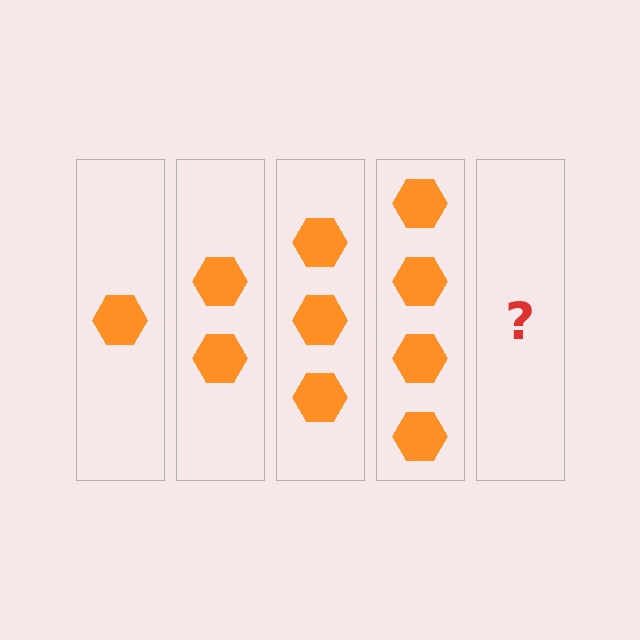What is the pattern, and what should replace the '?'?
The pattern is that each step adds one more hexagon. The '?' should be 5 hexagons.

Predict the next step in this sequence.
The next step is 5 hexagons.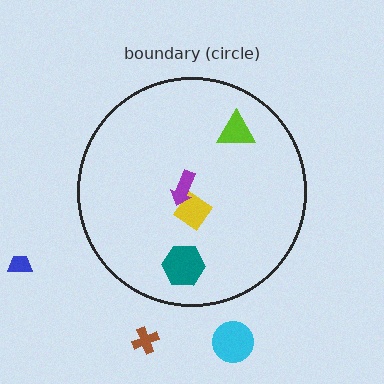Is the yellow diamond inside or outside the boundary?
Inside.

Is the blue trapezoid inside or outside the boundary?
Outside.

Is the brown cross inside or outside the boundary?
Outside.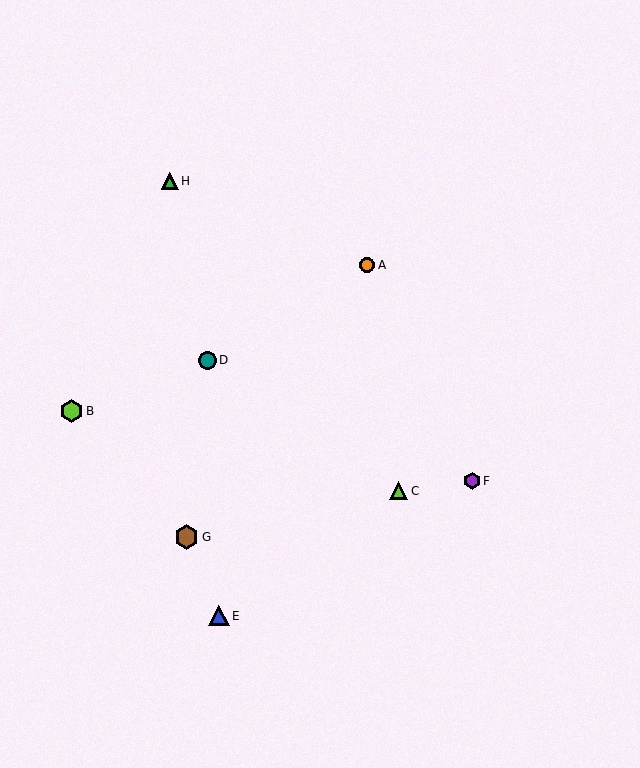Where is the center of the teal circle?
The center of the teal circle is at (208, 360).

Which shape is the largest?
The brown hexagon (labeled G) is the largest.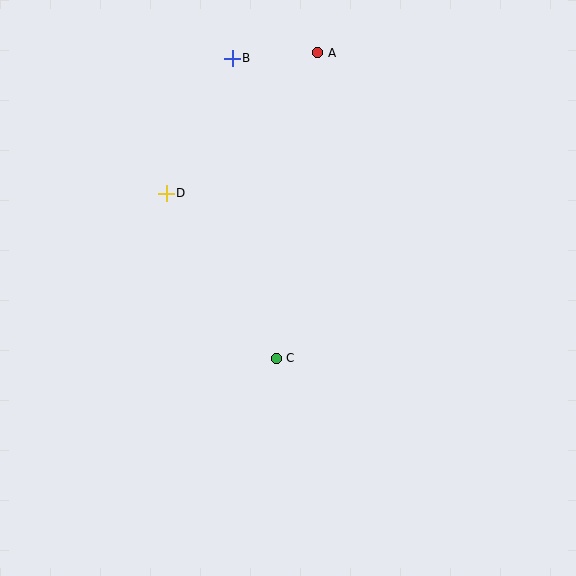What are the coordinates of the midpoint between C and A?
The midpoint between C and A is at (297, 205).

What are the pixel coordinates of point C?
Point C is at (276, 358).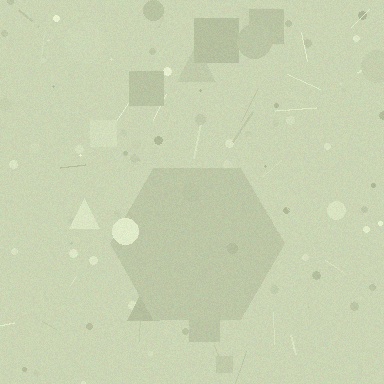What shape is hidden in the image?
A hexagon is hidden in the image.